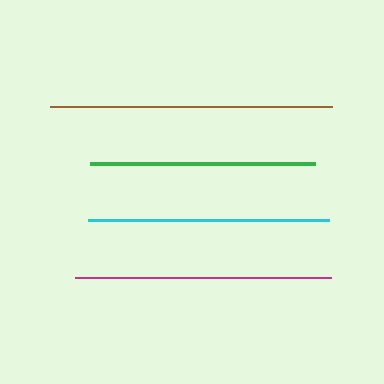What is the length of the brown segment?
The brown segment is approximately 282 pixels long.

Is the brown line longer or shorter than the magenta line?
The brown line is longer than the magenta line.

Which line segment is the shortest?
The green line is the shortest at approximately 224 pixels.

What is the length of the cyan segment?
The cyan segment is approximately 241 pixels long.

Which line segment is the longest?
The brown line is the longest at approximately 282 pixels.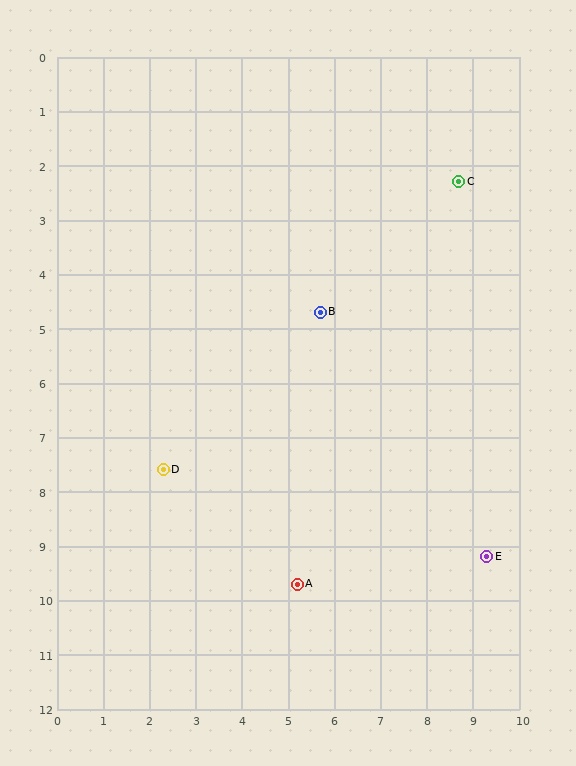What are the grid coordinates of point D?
Point D is at approximately (2.3, 7.6).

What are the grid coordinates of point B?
Point B is at approximately (5.7, 4.7).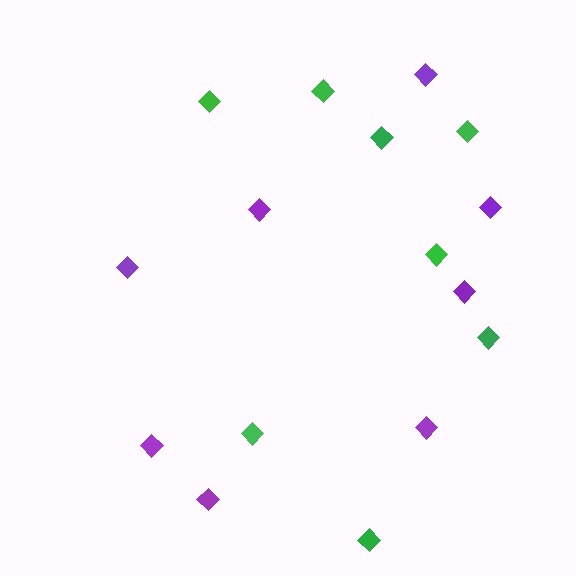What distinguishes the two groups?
There are 2 groups: one group of purple diamonds (8) and one group of green diamonds (8).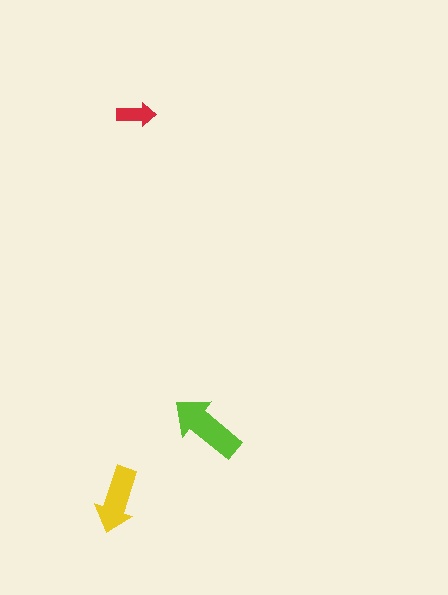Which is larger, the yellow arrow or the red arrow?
The yellow one.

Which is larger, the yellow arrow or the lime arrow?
The lime one.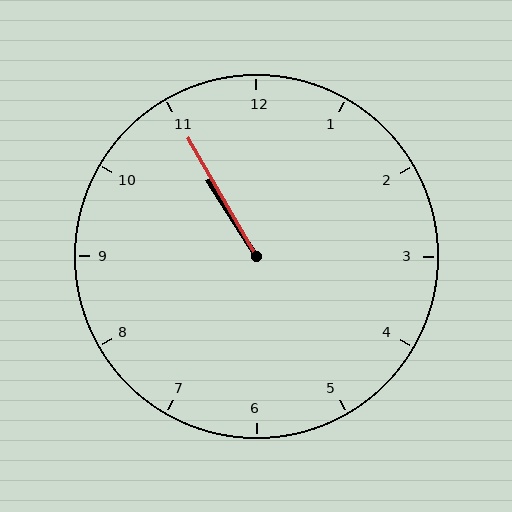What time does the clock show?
10:55.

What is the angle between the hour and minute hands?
Approximately 2 degrees.